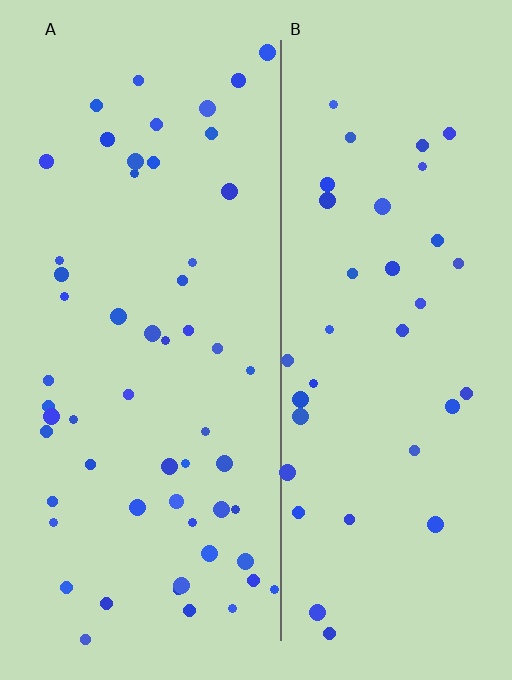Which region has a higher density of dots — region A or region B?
A (the left).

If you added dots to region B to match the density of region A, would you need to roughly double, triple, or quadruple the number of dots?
Approximately double.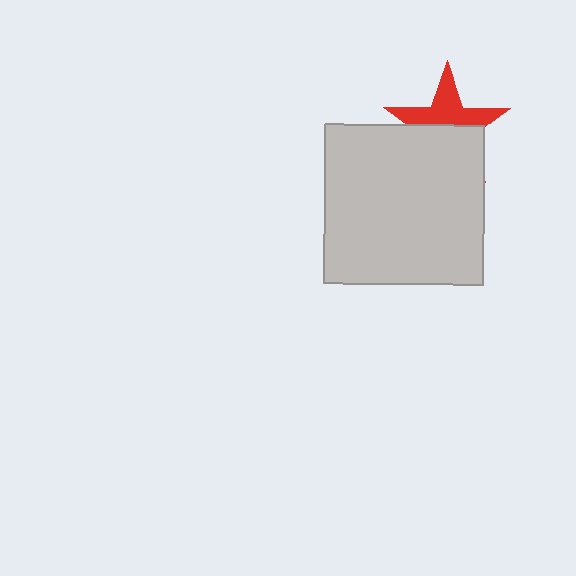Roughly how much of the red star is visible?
About half of it is visible (roughly 49%).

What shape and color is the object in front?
The object in front is a light gray square.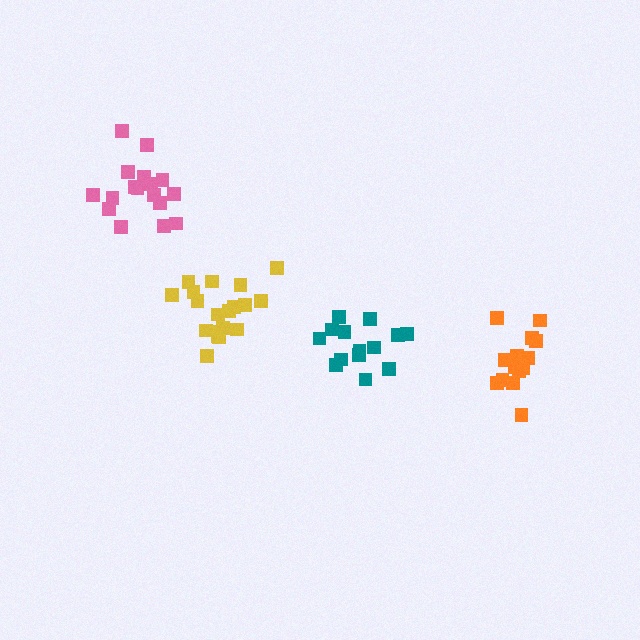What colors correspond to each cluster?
The clusters are colored: pink, teal, orange, yellow.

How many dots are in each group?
Group 1: 17 dots, Group 2: 14 dots, Group 3: 14 dots, Group 4: 19 dots (64 total).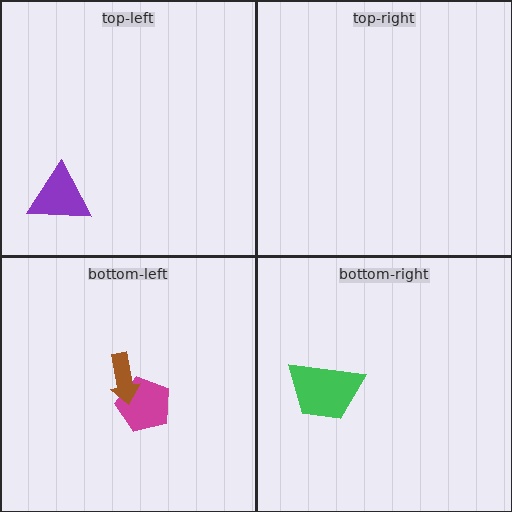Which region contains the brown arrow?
The bottom-left region.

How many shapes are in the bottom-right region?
1.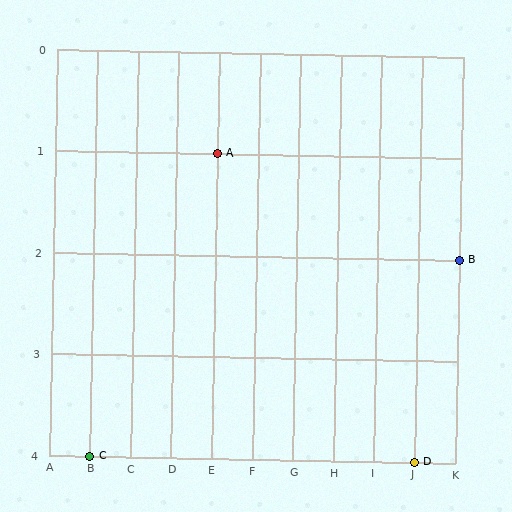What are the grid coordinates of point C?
Point C is at grid coordinates (B, 4).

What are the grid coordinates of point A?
Point A is at grid coordinates (E, 1).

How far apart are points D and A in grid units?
Points D and A are 5 columns and 3 rows apart (about 5.8 grid units diagonally).